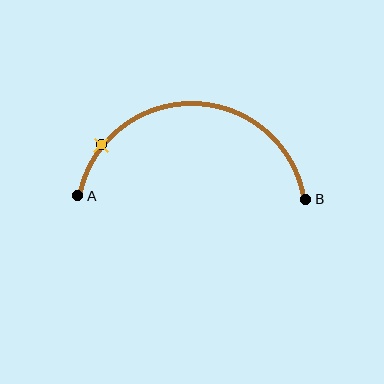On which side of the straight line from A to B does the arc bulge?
The arc bulges above the straight line connecting A and B.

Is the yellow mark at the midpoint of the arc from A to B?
No. The yellow mark lies on the arc but is closer to endpoint A. The arc midpoint would be at the point on the curve equidistant along the arc from both A and B.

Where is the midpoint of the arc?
The arc midpoint is the point on the curve farthest from the straight line joining A and B. It sits above that line.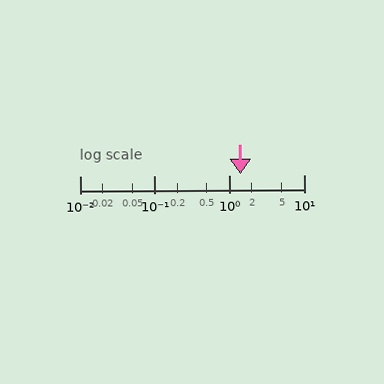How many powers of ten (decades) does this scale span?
The scale spans 3 decades, from 0.01 to 10.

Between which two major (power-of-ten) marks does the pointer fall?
The pointer is between 1 and 10.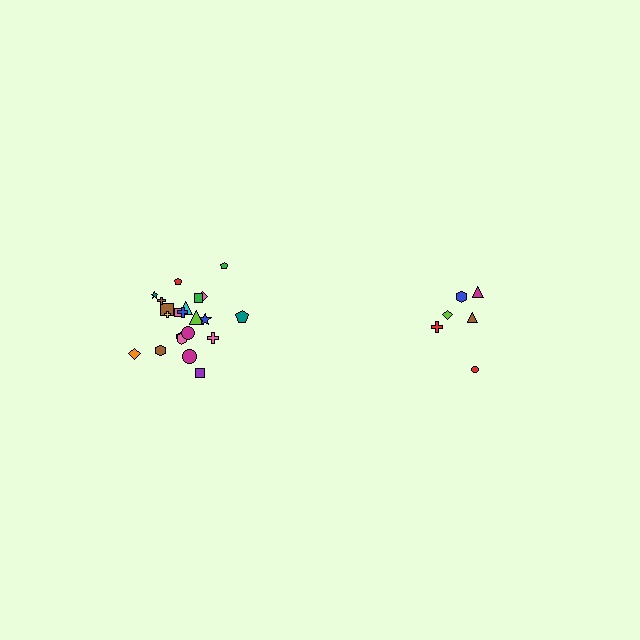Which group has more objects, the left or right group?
The left group.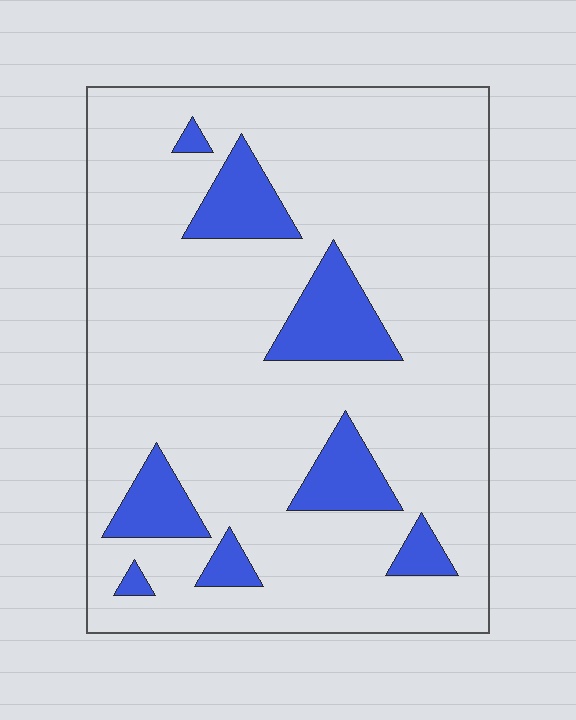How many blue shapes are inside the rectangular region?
8.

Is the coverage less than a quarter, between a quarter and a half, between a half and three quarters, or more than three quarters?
Less than a quarter.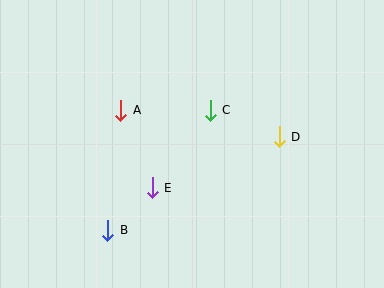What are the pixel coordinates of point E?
Point E is at (152, 188).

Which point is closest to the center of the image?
Point C at (210, 110) is closest to the center.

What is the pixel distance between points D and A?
The distance between D and A is 161 pixels.